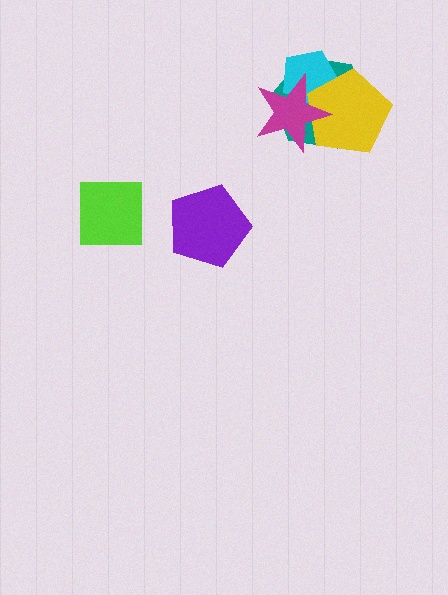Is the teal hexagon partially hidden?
Yes, it is partially covered by another shape.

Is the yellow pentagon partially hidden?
Yes, it is partially covered by another shape.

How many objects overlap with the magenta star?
3 objects overlap with the magenta star.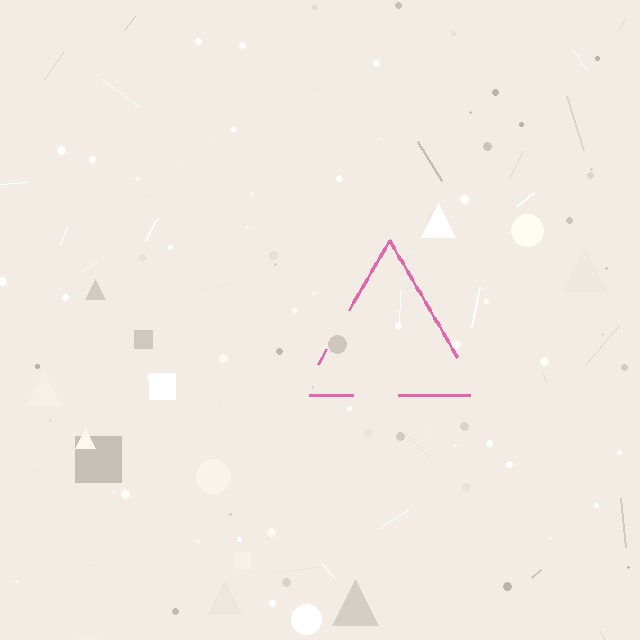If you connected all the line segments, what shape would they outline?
They would outline a triangle.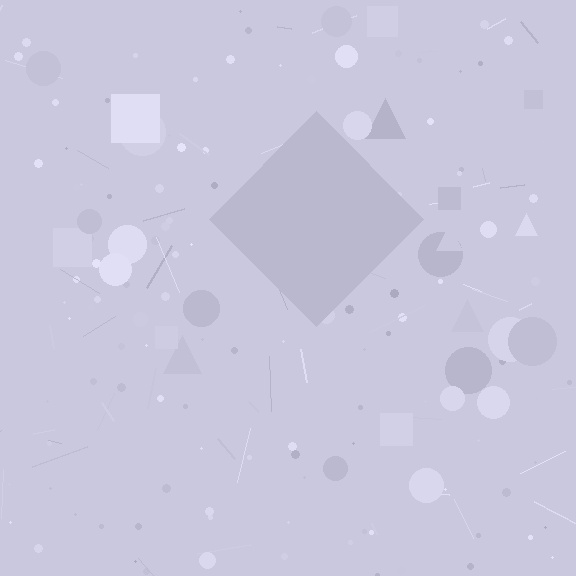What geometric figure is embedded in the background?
A diamond is embedded in the background.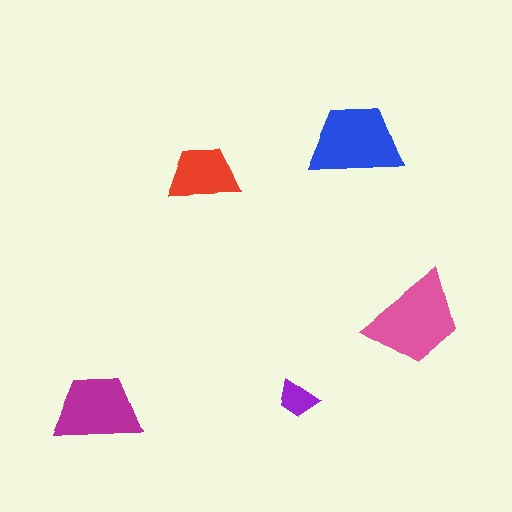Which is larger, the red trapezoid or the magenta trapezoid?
The magenta one.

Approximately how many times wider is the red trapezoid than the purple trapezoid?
About 2 times wider.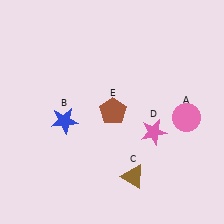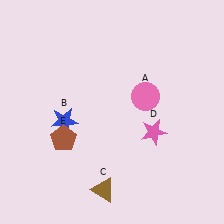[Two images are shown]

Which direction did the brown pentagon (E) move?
The brown pentagon (E) moved left.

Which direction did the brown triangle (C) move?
The brown triangle (C) moved left.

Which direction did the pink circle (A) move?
The pink circle (A) moved left.